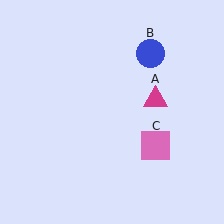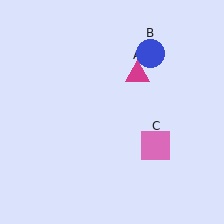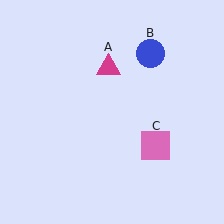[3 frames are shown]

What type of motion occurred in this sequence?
The magenta triangle (object A) rotated counterclockwise around the center of the scene.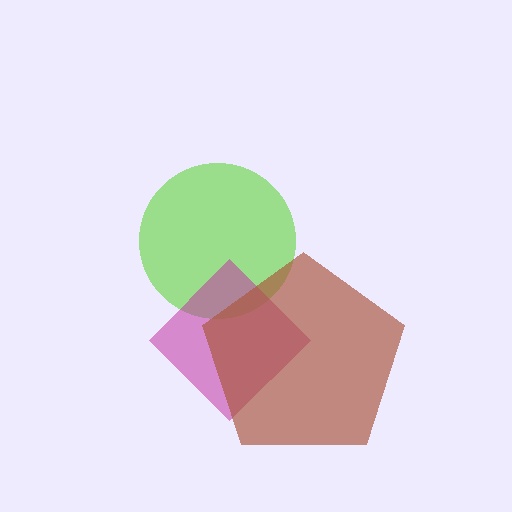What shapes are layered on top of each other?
The layered shapes are: a lime circle, a magenta diamond, a brown pentagon.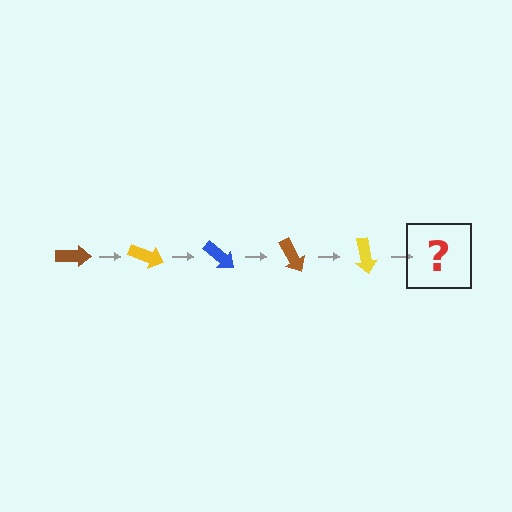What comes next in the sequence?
The next element should be a blue arrow, rotated 100 degrees from the start.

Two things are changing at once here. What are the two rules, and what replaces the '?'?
The two rules are that it rotates 20 degrees each step and the color cycles through brown, yellow, and blue. The '?' should be a blue arrow, rotated 100 degrees from the start.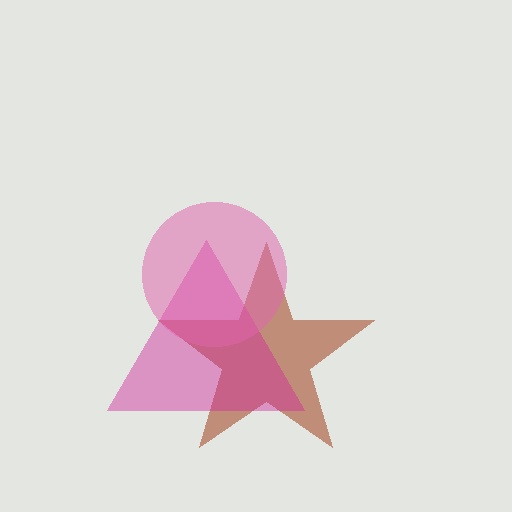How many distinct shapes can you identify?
There are 3 distinct shapes: a brown star, a magenta triangle, a pink circle.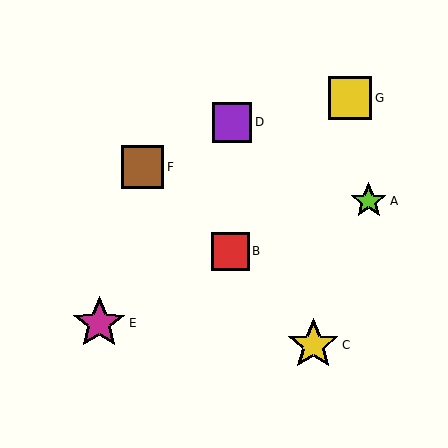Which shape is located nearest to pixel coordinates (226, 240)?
The red square (labeled B) at (231, 251) is nearest to that location.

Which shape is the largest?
The magenta star (labeled E) is the largest.